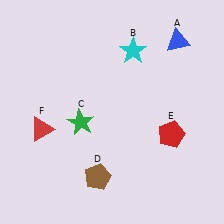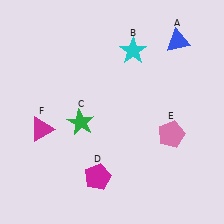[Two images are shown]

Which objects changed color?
D changed from brown to magenta. E changed from red to pink. F changed from red to magenta.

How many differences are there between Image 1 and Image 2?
There are 3 differences between the two images.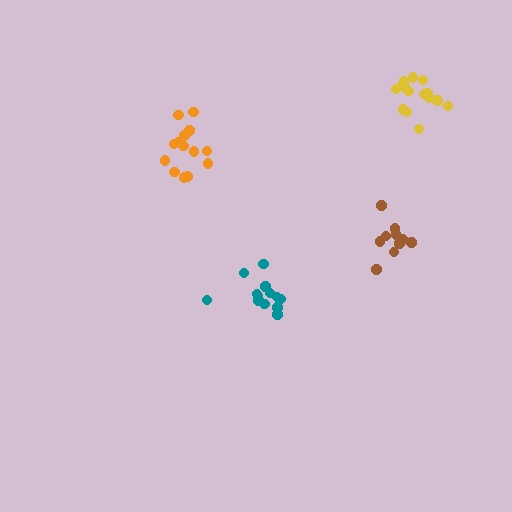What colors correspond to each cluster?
The clusters are colored: brown, orange, teal, yellow.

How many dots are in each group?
Group 1: 10 dots, Group 2: 14 dots, Group 3: 13 dots, Group 4: 16 dots (53 total).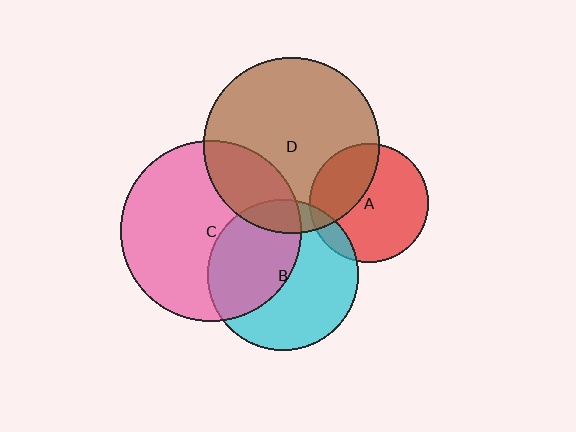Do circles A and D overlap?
Yes.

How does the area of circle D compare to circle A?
Approximately 2.2 times.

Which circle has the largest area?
Circle C (pink).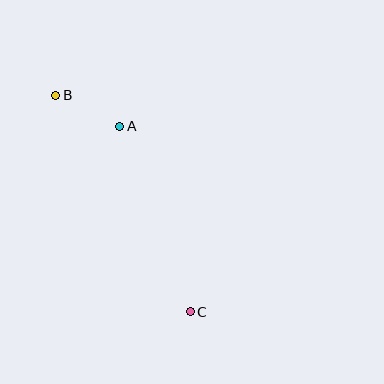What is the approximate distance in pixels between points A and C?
The distance between A and C is approximately 199 pixels.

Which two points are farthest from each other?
Points B and C are farthest from each other.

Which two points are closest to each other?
Points A and B are closest to each other.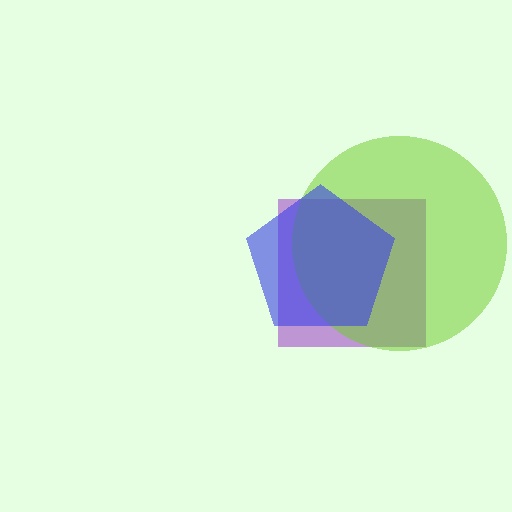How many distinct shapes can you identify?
There are 3 distinct shapes: a purple square, a lime circle, a blue pentagon.